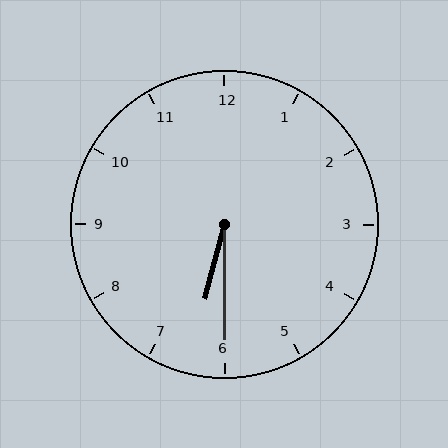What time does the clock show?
6:30.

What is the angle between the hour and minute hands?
Approximately 15 degrees.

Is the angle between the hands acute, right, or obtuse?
It is acute.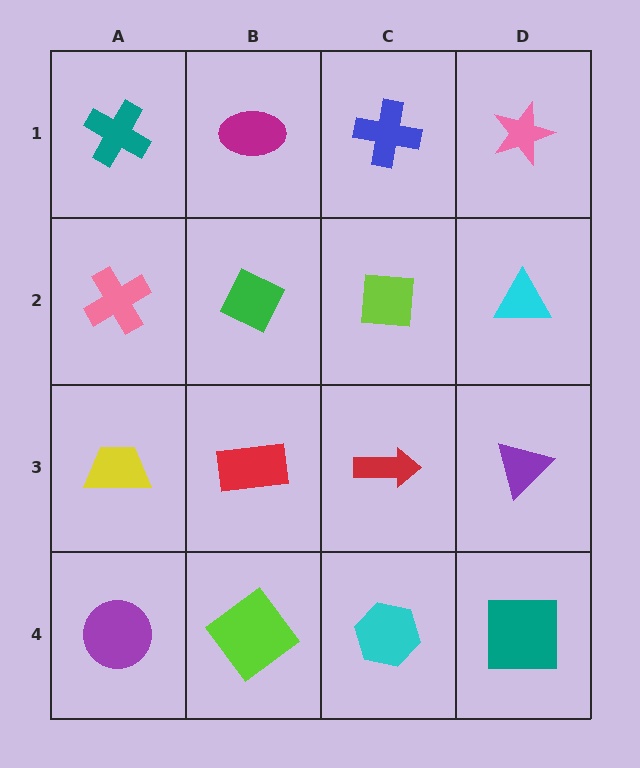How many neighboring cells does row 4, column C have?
3.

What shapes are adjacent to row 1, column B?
A green diamond (row 2, column B), a teal cross (row 1, column A), a blue cross (row 1, column C).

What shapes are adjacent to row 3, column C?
A lime square (row 2, column C), a cyan hexagon (row 4, column C), a red rectangle (row 3, column B), a purple triangle (row 3, column D).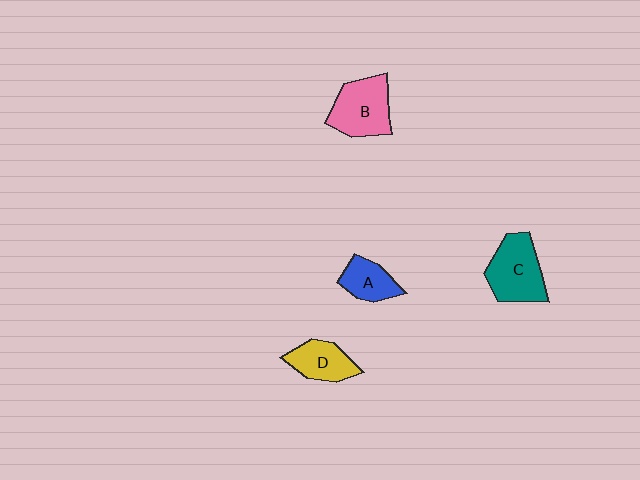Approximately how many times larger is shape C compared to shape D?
Approximately 1.5 times.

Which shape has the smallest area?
Shape A (blue).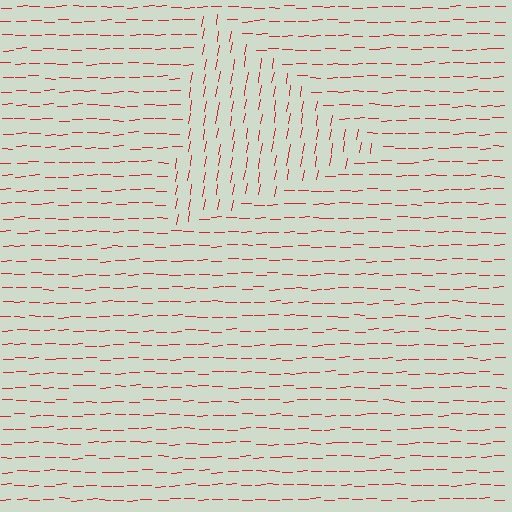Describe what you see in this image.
The image is filled with small red line segments. A triangle region in the image has lines oriented differently from the surrounding lines, creating a visible texture boundary.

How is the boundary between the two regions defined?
The boundary is defined purely by a change in line orientation (approximately 79 degrees difference). All lines are the same color and thickness.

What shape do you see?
I see a triangle.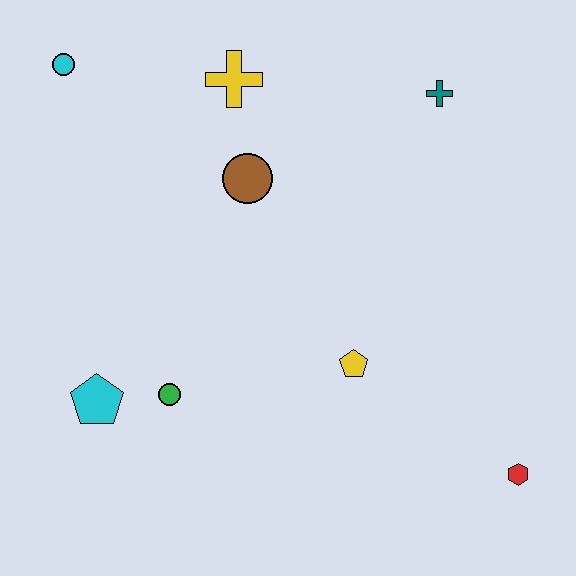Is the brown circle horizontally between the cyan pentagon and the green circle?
No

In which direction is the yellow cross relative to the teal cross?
The yellow cross is to the left of the teal cross.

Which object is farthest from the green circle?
The teal cross is farthest from the green circle.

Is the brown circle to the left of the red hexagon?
Yes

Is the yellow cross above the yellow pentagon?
Yes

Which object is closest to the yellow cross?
The brown circle is closest to the yellow cross.